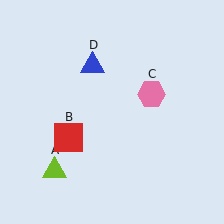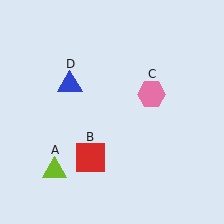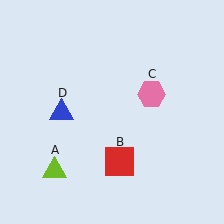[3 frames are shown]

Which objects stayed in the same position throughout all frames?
Lime triangle (object A) and pink hexagon (object C) remained stationary.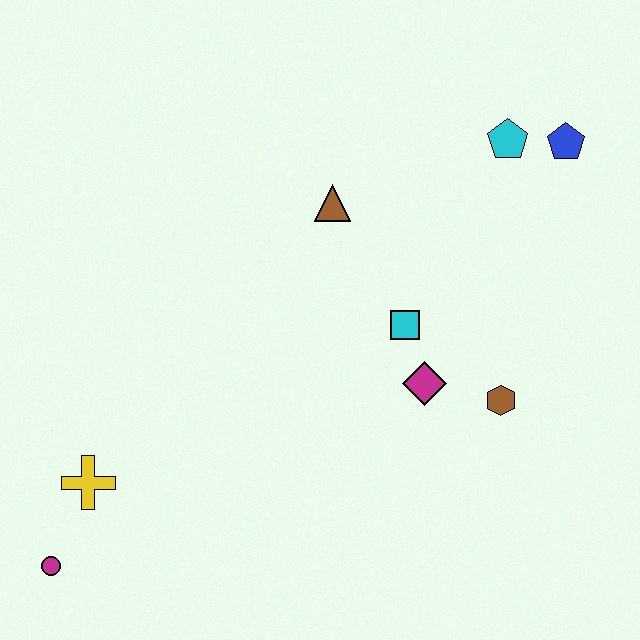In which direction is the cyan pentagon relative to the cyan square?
The cyan pentagon is above the cyan square.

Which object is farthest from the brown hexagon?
The magenta circle is farthest from the brown hexagon.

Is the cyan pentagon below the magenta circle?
No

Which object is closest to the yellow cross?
The magenta circle is closest to the yellow cross.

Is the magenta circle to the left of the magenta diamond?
Yes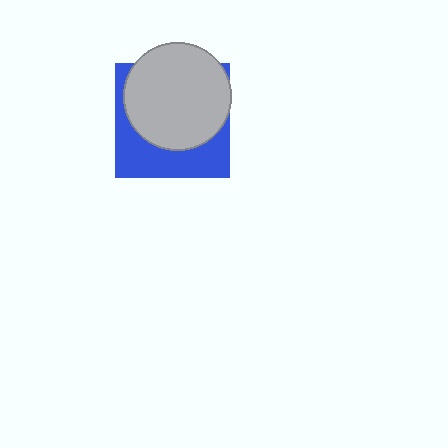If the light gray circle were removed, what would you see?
You would see the complete blue square.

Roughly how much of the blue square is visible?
A small part of it is visible (roughly 39%).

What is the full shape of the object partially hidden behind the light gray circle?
The partially hidden object is a blue square.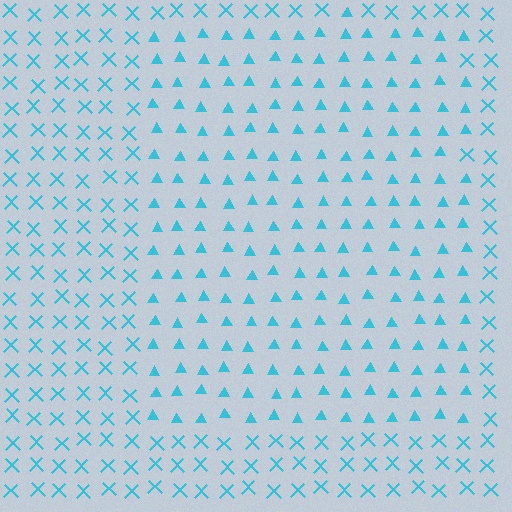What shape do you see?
I see a rectangle.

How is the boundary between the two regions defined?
The boundary is defined by a change in element shape: triangles inside vs. X marks outside. All elements share the same color and spacing.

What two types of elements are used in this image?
The image uses triangles inside the rectangle region and X marks outside it.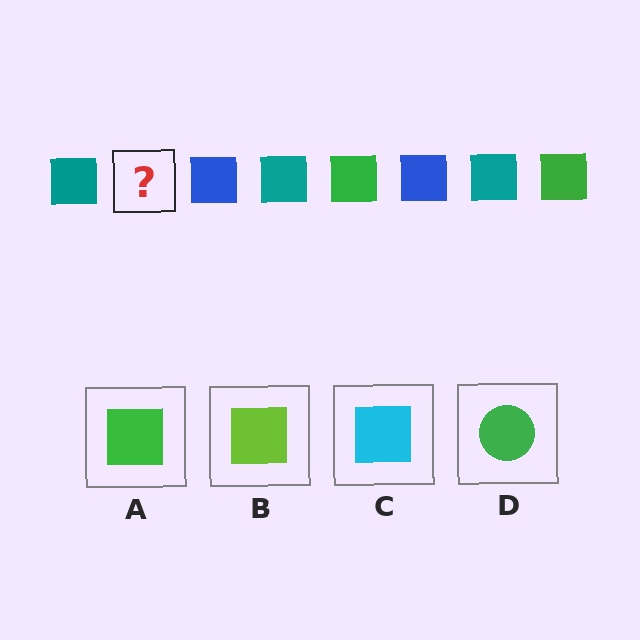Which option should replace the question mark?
Option A.